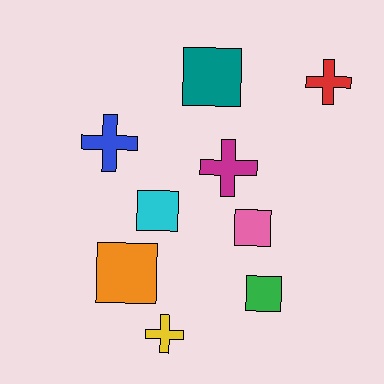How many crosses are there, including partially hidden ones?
There are 4 crosses.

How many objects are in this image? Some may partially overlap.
There are 9 objects.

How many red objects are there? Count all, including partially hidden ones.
There is 1 red object.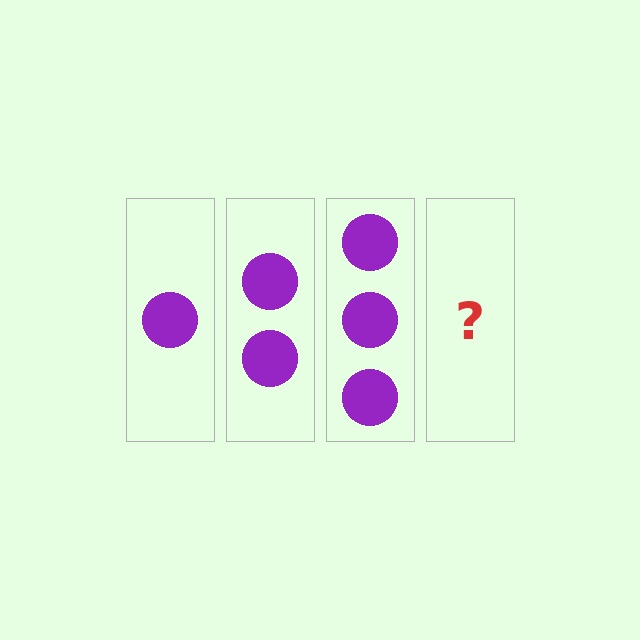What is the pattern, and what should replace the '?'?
The pattern is that each step adds one more circle. The '?' should be 4 circles.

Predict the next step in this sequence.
The next step is 4 circles.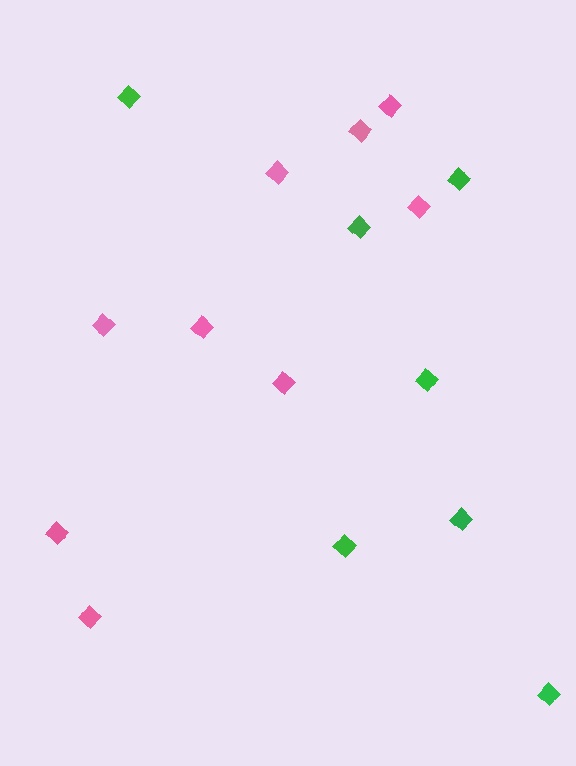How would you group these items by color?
There are 2 groups: one group of pink diamonds (9) and one group of green diamonds (7).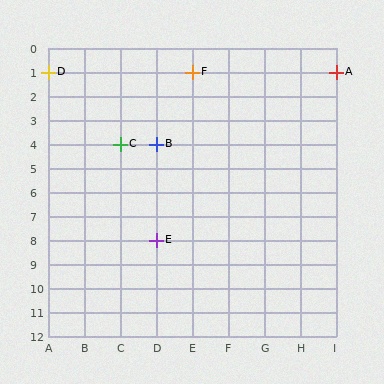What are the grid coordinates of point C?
Point C is at grid coordinates (C, 4).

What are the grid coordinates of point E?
Point E is at grid coordinates (D, 8).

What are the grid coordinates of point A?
Point A is at grid coordinates (I, 1).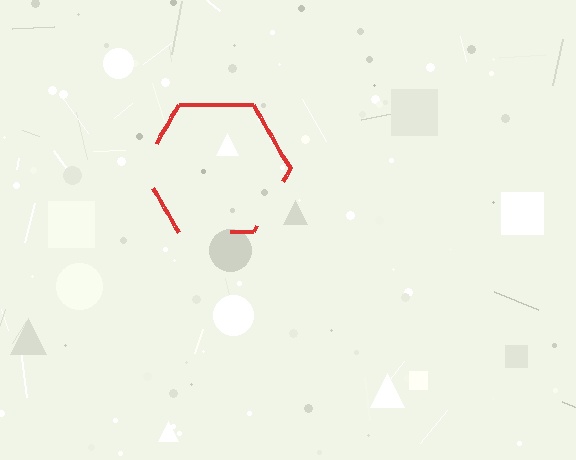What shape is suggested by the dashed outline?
The dashed outline suggests a hexagon.